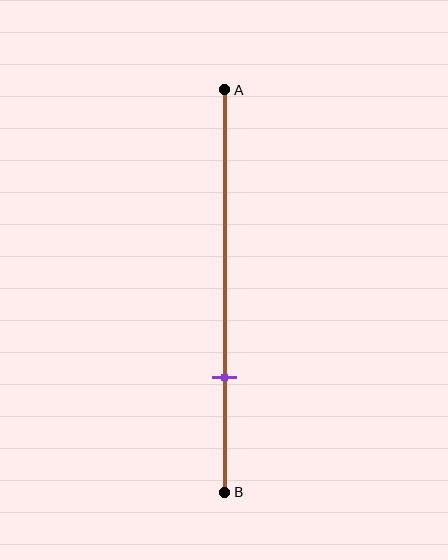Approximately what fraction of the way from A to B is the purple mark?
The purple mark is approximately 70% of the way from A to B.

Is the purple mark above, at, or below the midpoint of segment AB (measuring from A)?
The purple mark is below the midpoint of segment AB.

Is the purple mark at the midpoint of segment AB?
No, the mark is at about 70% from A, not at the 50% midpoint.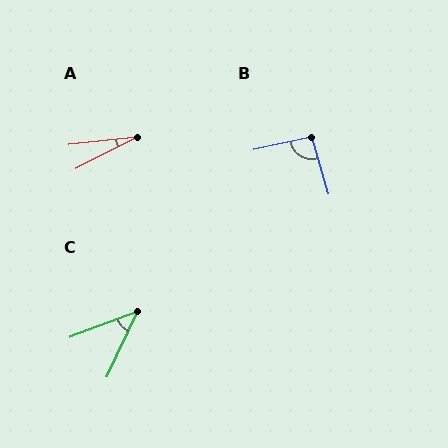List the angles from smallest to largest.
A (21°), C (45°), B (94°).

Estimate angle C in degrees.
Approximately 45 degrees.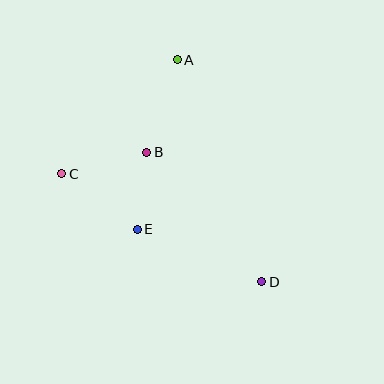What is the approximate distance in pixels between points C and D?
The distance between C and D is approximately 227 pixels.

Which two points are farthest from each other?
Points A and D are farthest from each other.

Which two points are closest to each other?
Points B and E are closest to each other.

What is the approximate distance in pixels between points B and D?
The distance between B and D is approximately 173 pixels.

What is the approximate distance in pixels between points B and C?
The distance between B and C is approximately 88 pixels.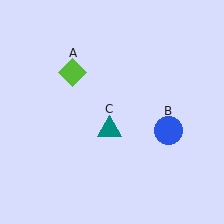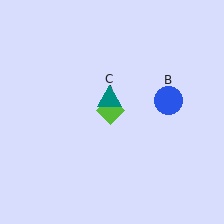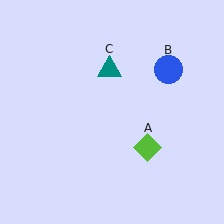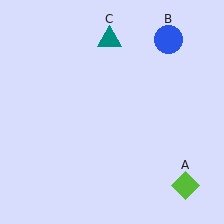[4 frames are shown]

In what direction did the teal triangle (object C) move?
The teal triangle (object C) moved up.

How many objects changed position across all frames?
3 objects changed position: lime diamond (object A), blue circle (object B), teal triangle (object C).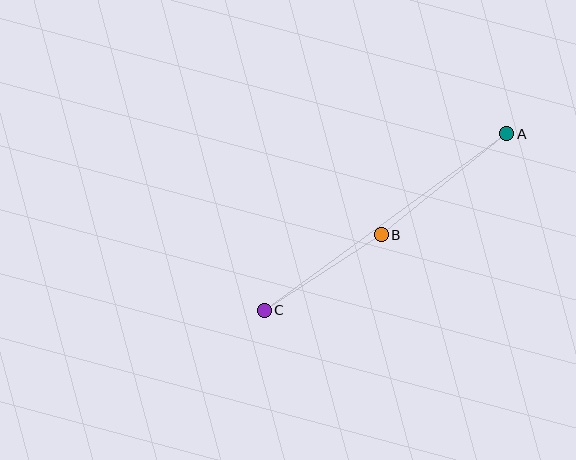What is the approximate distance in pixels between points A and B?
The distance between A and B is approximately 161 pixels.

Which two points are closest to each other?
Points B and C are closest to each other.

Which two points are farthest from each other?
Points A and C are farthest from each other.